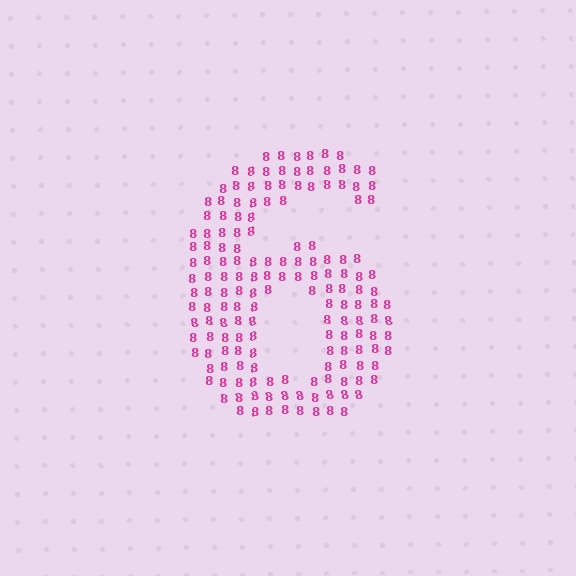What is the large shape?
The large shape is the digit 6.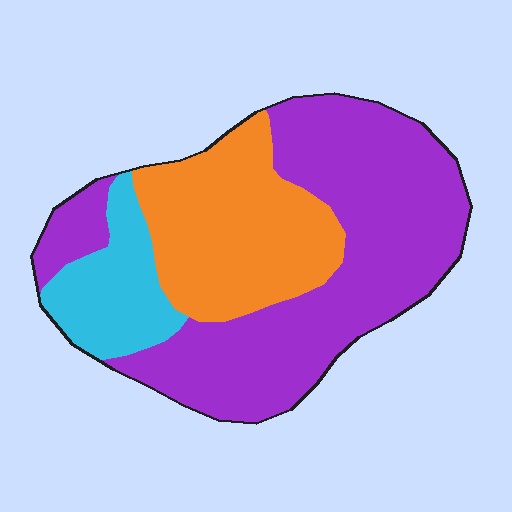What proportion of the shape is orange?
Orange takes up between a quarter and a half of the shape.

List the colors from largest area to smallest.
From largest to smallest: purple, orange, cyan.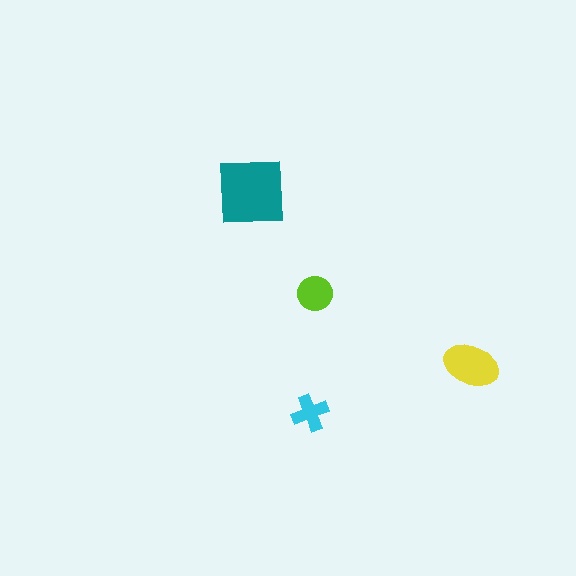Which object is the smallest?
The cyan cross.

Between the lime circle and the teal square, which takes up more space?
The teal square.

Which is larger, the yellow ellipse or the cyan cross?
The yellow ellipse.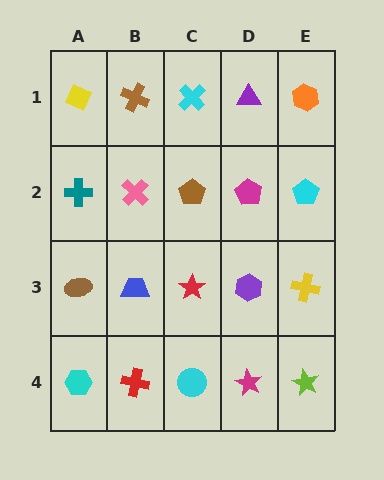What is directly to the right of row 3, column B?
A red star.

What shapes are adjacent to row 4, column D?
A purple hexagon (row 3, column D), a cyan circle (row 4, column C), a lime star (row 4, column E).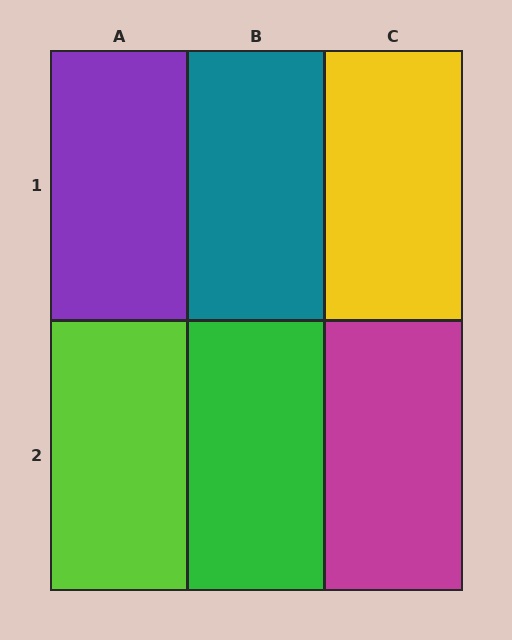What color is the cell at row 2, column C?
Magenta.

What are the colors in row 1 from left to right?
Purple, teal, yellow.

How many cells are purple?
1 cell is purple.